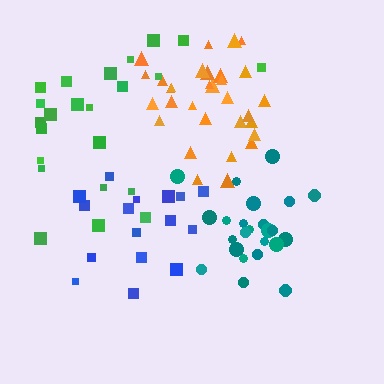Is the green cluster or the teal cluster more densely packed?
Teal.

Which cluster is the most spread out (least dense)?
Green.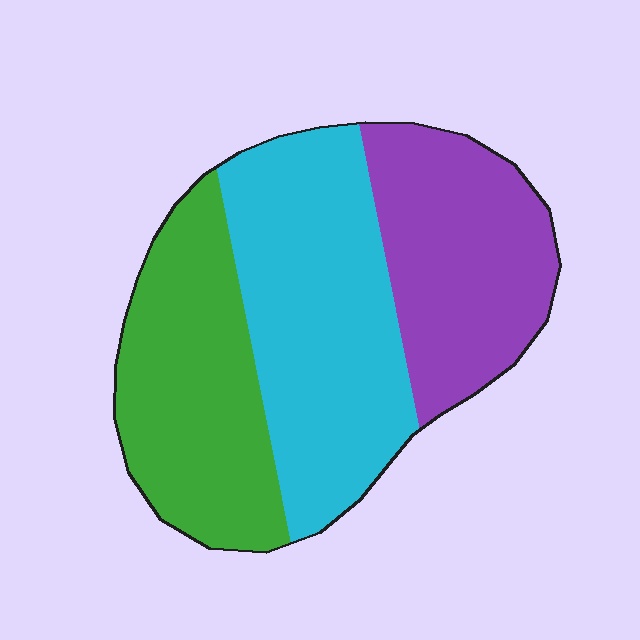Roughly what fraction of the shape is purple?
Purple takes up between a sixth and a third of the shape.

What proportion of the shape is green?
Green covers about 30% of the shape.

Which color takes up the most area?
Cyan, at roughly 40%.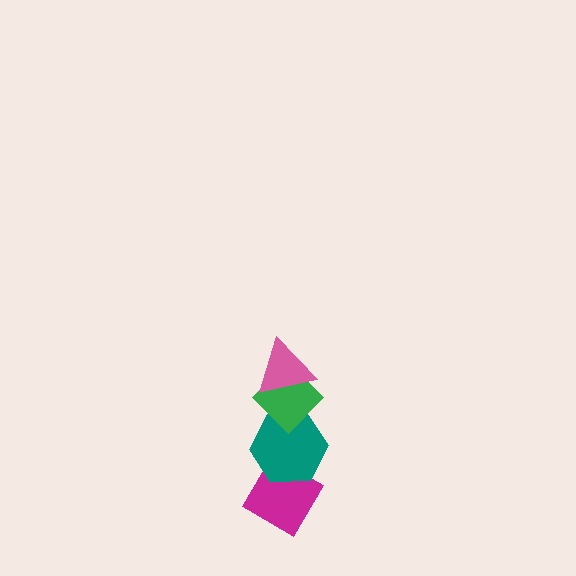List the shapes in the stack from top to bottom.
From top to bottom: the pink triangle, the green diamond, the teal hexagon, the magenta diamond.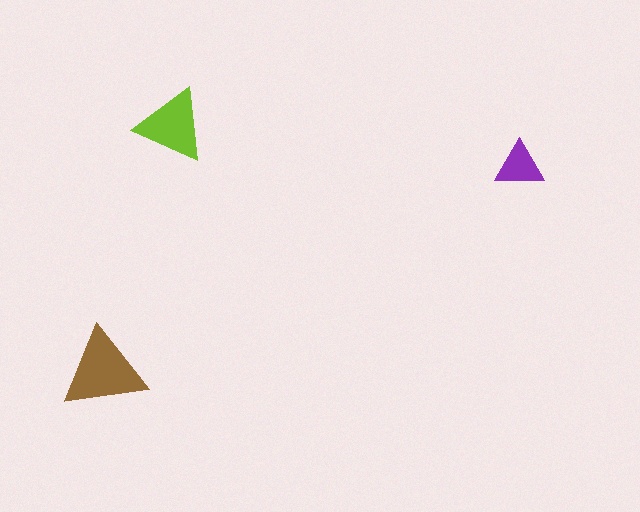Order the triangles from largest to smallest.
the brown one, the lime one, the purple one.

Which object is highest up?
The lime triangle is topmost.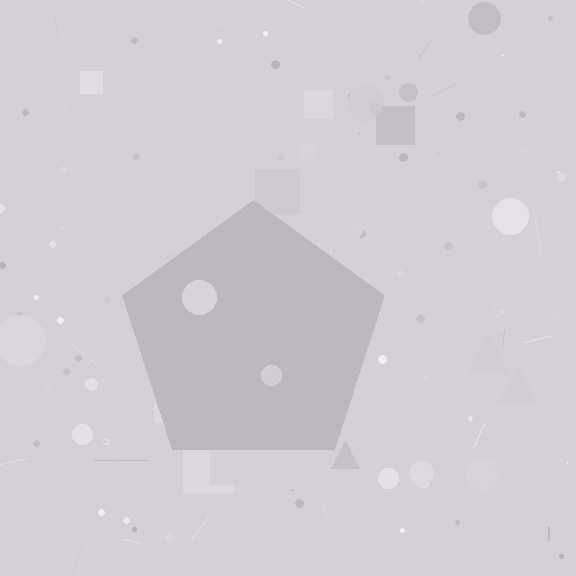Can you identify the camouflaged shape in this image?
The camouflaged shape is a pentagon.